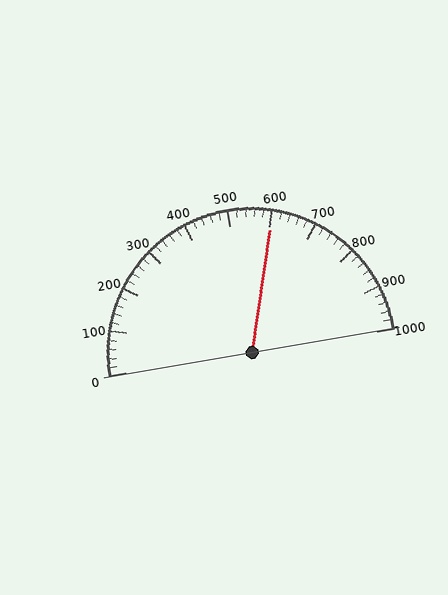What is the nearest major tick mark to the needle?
The nearest major tick mark is 600.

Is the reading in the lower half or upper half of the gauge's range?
The reading is in the upper half of the range (0 to 1000).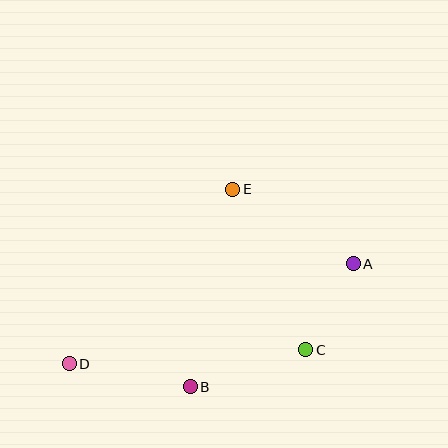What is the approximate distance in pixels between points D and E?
The distance between D and E is approximately 239 pixels.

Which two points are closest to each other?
Points A and C are closest to each other.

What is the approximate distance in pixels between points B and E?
The distance between B and E is approximately 202 pixels.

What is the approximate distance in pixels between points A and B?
The distance between A and B is approximately 204 pixels.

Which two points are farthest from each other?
Points A and D are farthest from each other.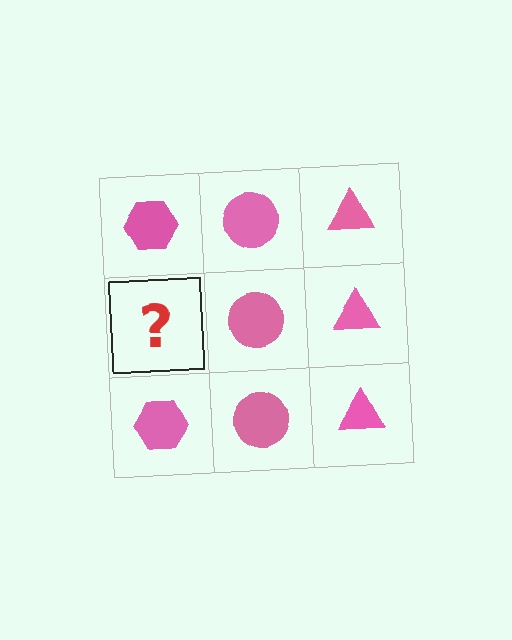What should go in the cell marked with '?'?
The missing cell should contain a pink hexagon.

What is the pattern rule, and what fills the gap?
The rule is that each column has a consistent shape. The gap should be filled with a pink hexagon.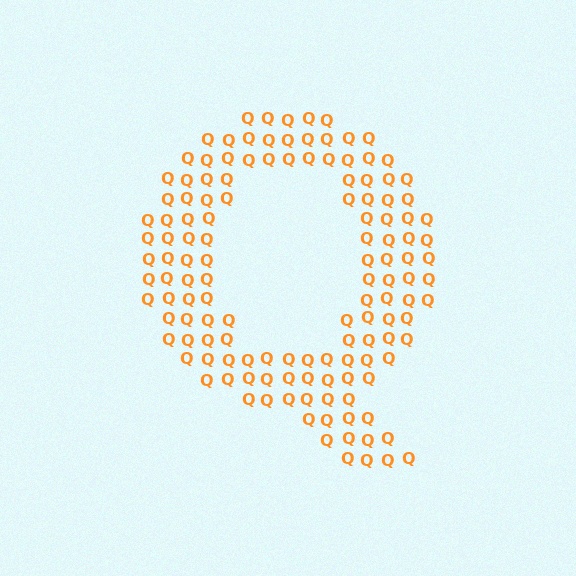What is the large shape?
The large shape is the letter Q.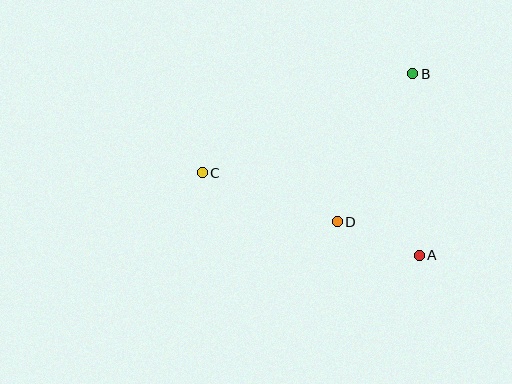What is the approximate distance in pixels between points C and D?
The distance between C and D is approximately 143 pixels.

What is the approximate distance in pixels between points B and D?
The distance between B and D is approximately 166 pixels.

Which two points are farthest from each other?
Points B and C are farthest from each other.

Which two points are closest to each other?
Points A and D are closest to each other.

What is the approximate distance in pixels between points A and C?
The distance between A and C is approximately 232 pixels.